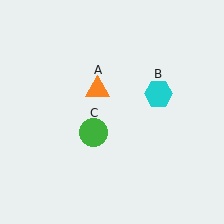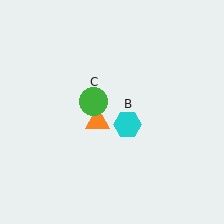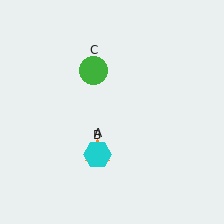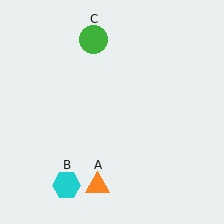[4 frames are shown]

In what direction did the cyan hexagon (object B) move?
The cyan hexagon (object B) moved down and to the left.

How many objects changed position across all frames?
3 objects changed position: orange triangle (object A), cyan hexagon (object B), green circle (object C).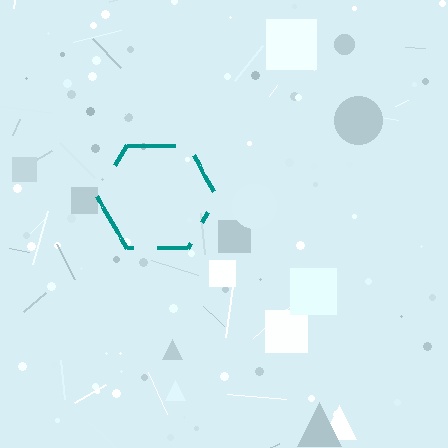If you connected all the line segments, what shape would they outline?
They would outline a hexagon.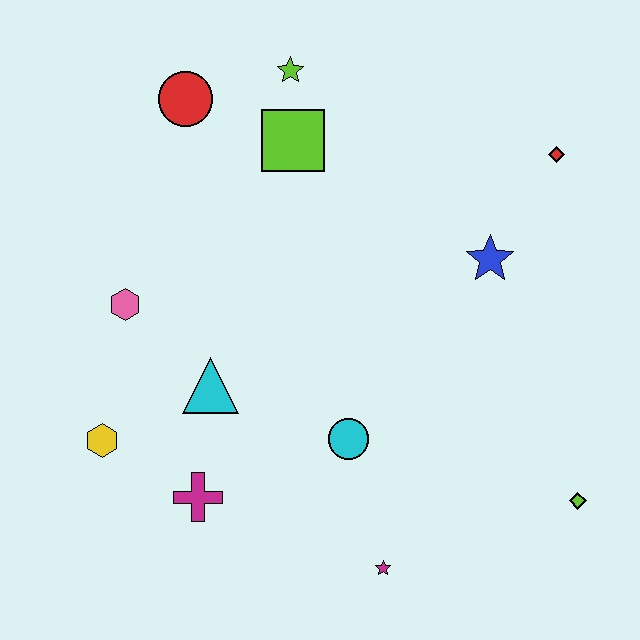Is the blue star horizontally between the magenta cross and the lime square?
No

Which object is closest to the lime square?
The lime star is closest to the lime square.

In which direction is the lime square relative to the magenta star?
The lime square is above the magenta star.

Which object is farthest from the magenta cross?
The red diamond is farthest from the magenta cross.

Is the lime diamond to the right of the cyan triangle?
Yes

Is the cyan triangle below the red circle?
Yes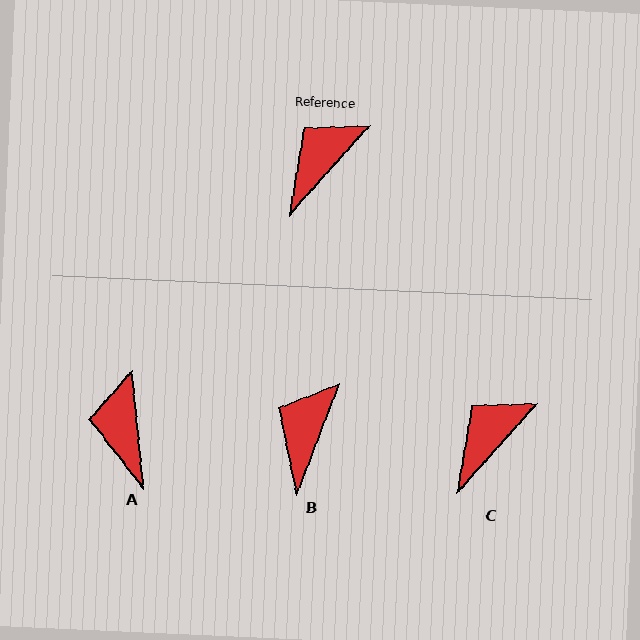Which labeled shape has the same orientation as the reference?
C.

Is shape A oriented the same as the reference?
No, it is off by about 47 degrees.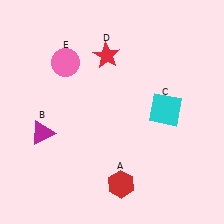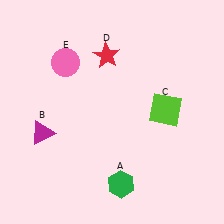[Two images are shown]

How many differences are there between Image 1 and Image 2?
There are 2 differences between the two images.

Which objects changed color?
A changed from red to green. C changed from cyan to lime.